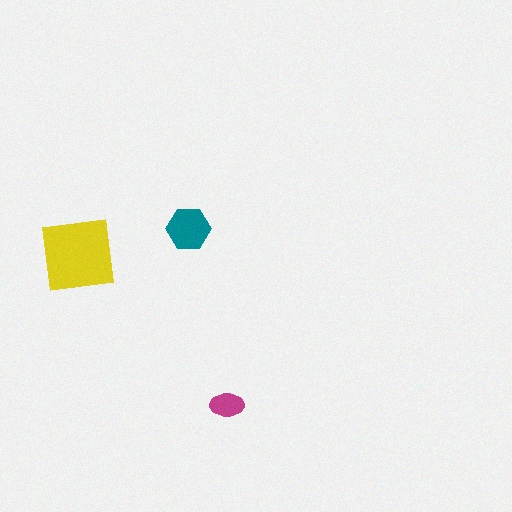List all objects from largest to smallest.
The yellow square, the teal hexagon, the magenta ellipse.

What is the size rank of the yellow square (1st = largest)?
1st.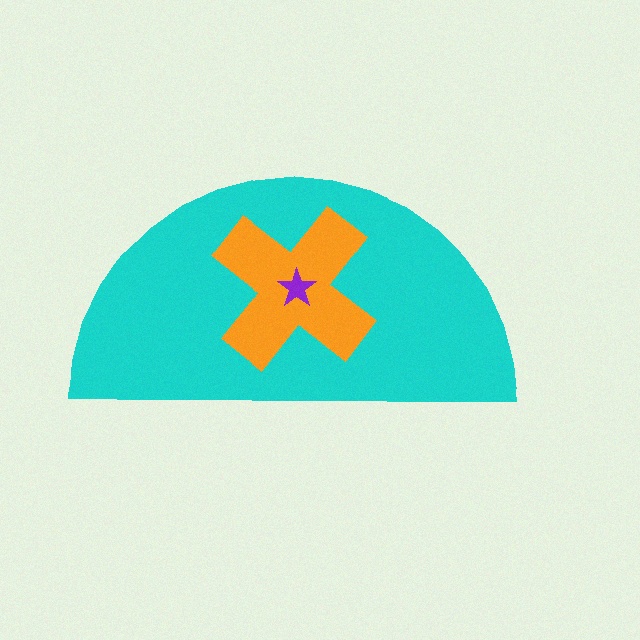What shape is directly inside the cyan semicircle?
The orange cross.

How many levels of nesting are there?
3.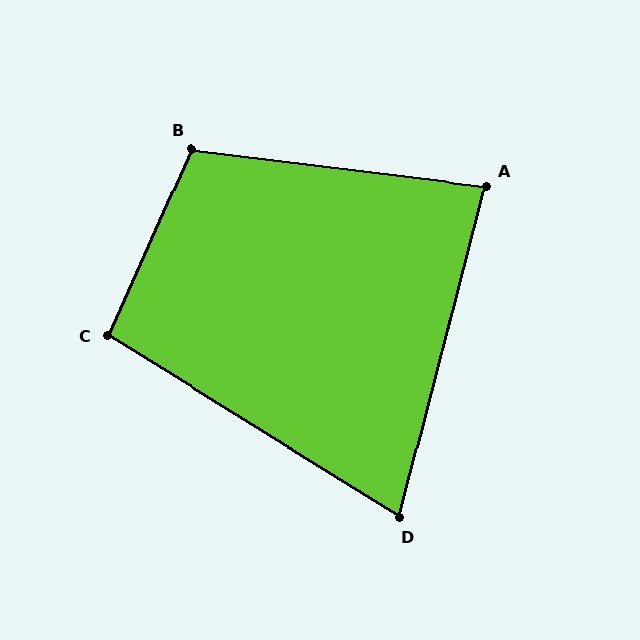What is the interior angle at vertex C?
Approximately 98 degrees (obtuse).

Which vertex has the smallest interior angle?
D, at approximately 73 degrees.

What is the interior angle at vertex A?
Approximately 82 degrees (acute).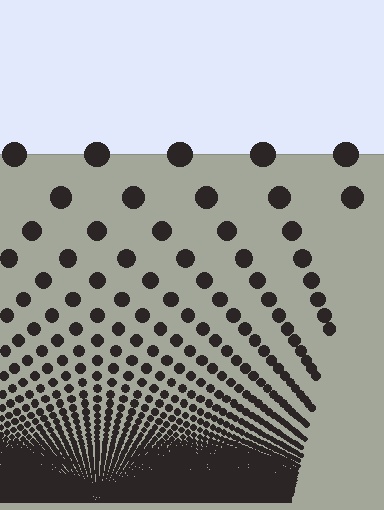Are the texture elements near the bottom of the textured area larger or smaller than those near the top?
Smaller. The gradient is inverted — elements near the bottom are smaller and denser.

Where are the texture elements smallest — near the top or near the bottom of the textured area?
Near the bottom.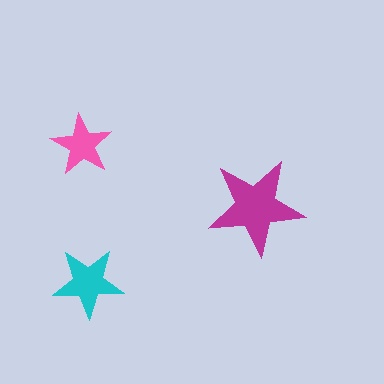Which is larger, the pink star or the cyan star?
The cyan one.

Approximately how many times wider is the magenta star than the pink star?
About 1.5 times wider.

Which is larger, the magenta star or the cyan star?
The magenta one.